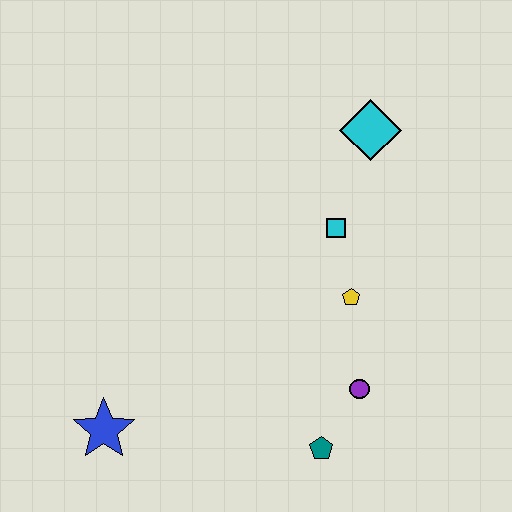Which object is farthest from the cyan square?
The blue star is farthest from the cyan square.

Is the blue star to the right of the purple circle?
No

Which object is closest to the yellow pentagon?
The cyan square is closest to the yellow pentagon.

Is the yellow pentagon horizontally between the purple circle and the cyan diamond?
No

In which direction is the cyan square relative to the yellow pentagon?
The cyan square is above the yellow pentagon.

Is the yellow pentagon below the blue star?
No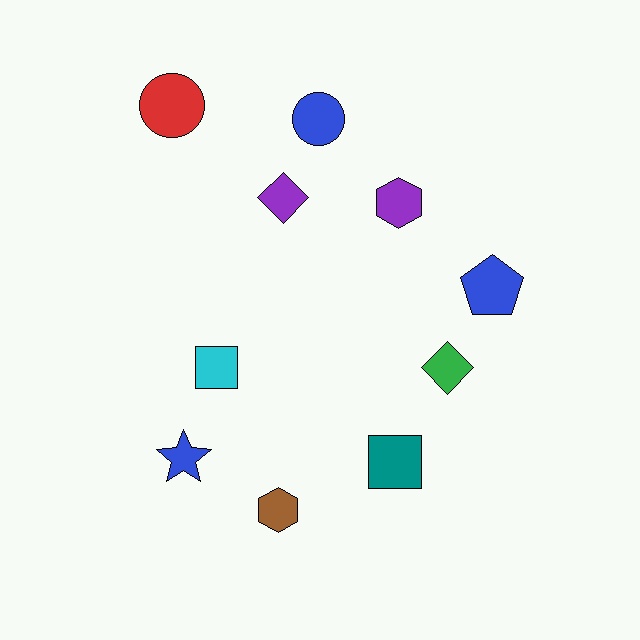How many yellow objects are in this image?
There are no yellow objects.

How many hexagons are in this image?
There are 2 hexagons.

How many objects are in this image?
There are 10 objects.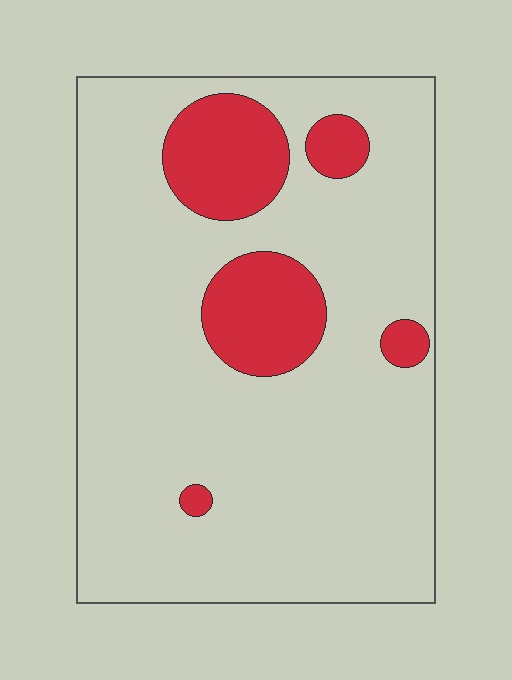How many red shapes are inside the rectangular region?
5.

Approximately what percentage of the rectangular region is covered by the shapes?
Approximately 15%.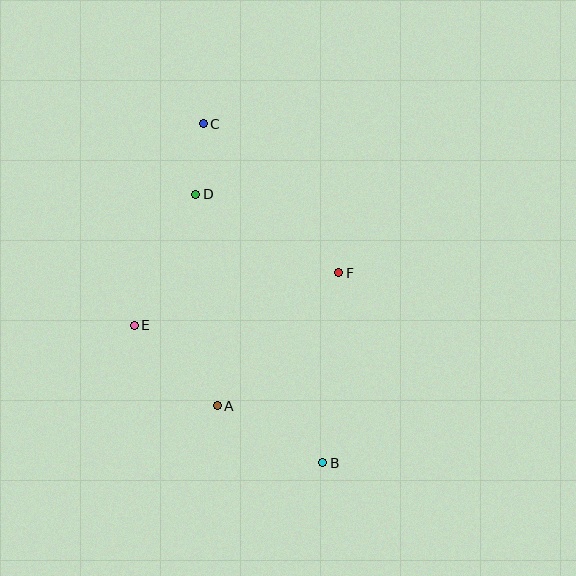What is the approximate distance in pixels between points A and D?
The distance between A and D is approximately 213 pixels.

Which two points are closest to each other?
Points C and D are closest to each other.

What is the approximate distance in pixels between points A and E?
The distance between A and E is approximately 115 pixels.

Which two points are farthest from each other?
Points B and C are farthest from each other.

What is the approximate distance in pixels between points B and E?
The distance between B and E is approximately 234 pixels.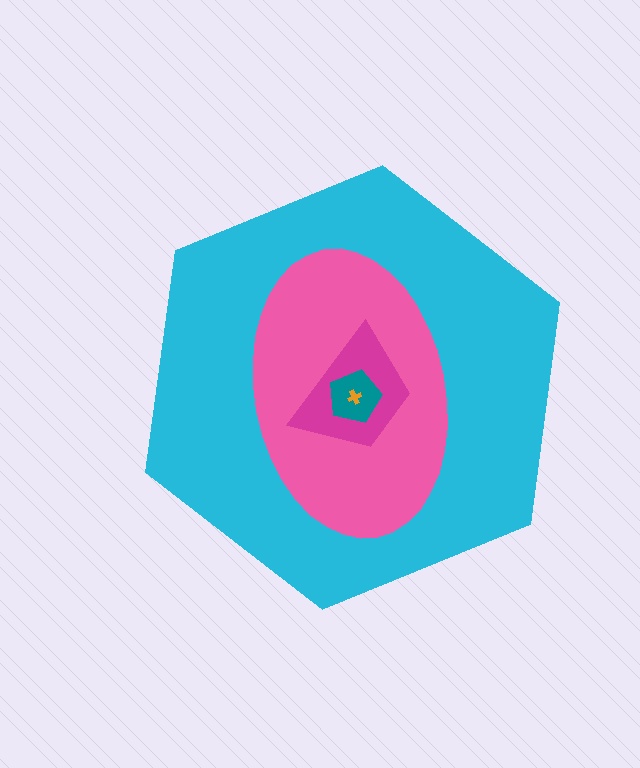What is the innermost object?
The orange cross.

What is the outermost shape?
The cyan hexagon.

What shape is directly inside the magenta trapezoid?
The teal pentagon.